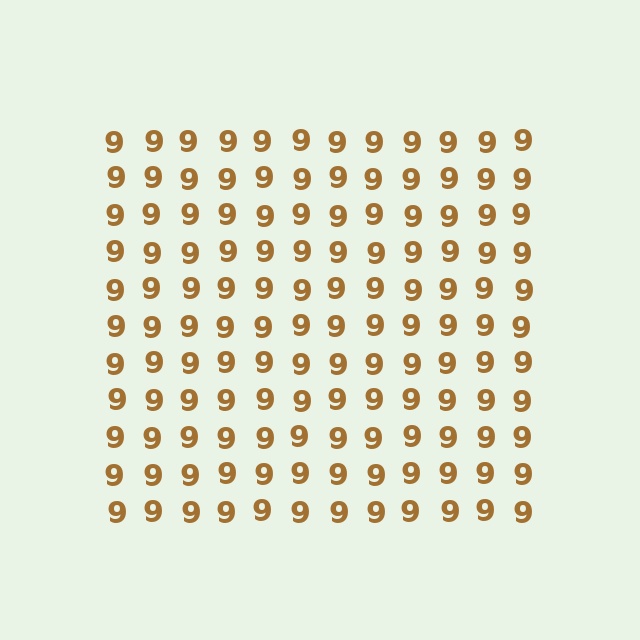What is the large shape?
The large shape is a square.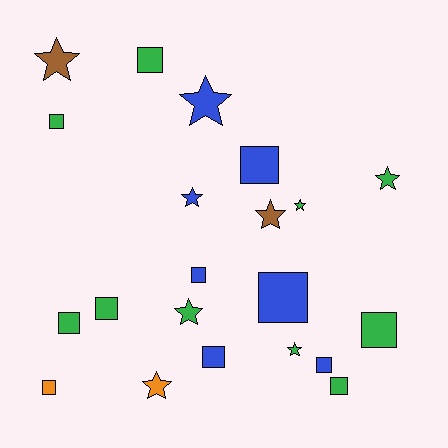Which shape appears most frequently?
Square, with 12 objects.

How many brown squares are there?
There are no brown squares.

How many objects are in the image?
There are 21 objects.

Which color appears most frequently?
Green, with 10 objects.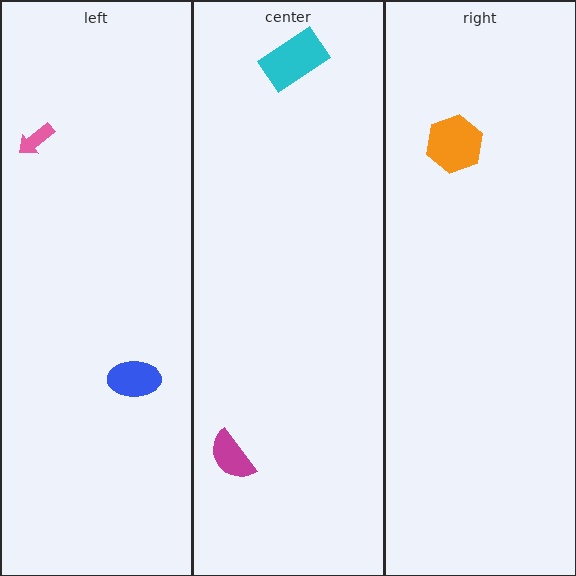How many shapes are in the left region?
2.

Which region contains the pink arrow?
The left region.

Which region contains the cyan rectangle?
The center region.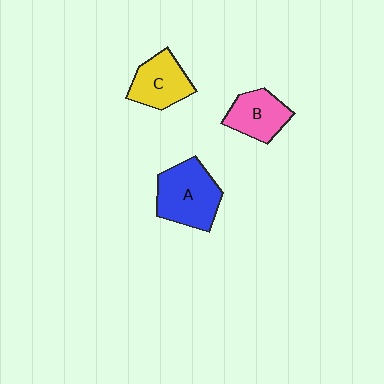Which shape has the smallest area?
Shape B (pink).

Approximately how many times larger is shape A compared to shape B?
Approximately 1.4 times.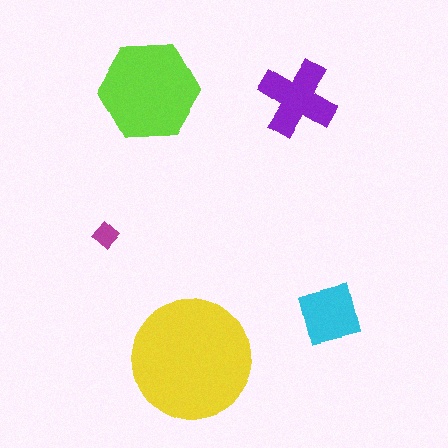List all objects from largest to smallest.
The yellow circle, the lime hexagon, the purple cross, the cyan square, the magenta diamond.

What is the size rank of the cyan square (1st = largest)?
4th.